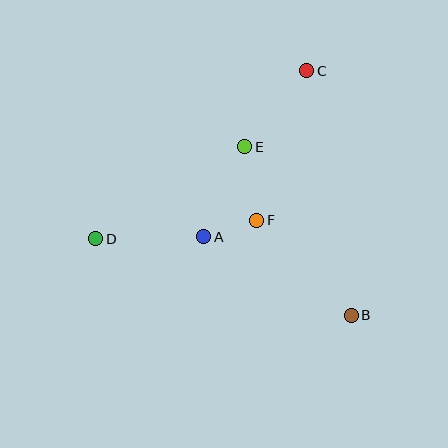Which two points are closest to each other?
Points A and F are closest to each other.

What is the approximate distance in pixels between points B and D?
The distance between B and D is approximately 267 pixels.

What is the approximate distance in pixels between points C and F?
The distance between C and F is approximately 158 pixels.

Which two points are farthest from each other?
Points C and D are farthest from each other.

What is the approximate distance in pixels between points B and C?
The distance between B and C is approximately 248 pixels.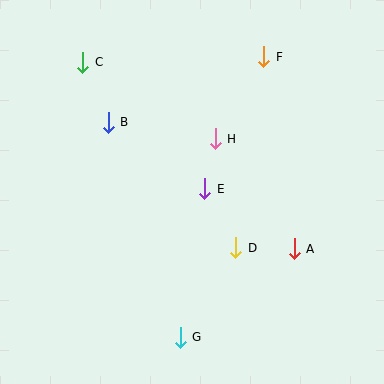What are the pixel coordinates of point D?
Point D is at (236, 248).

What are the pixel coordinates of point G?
Point G is at (180, 337).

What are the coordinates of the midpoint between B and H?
The midpoint between B and H is at (162, 130).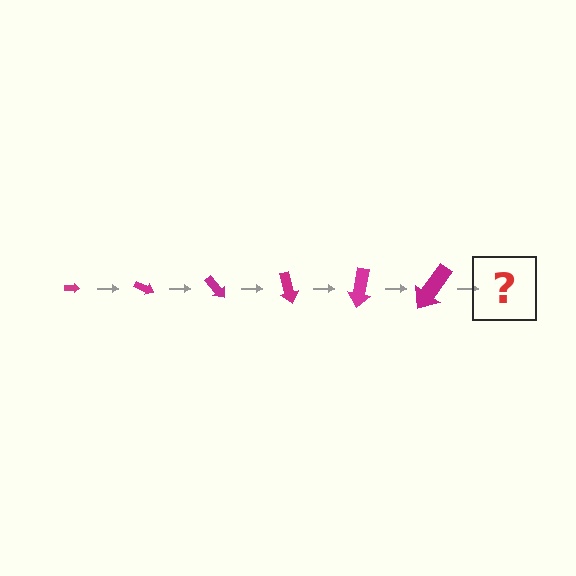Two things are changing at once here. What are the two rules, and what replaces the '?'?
The two rules are that the arrow grows larger each step and it rotates 25 degrees each step. The '?' should be an arrow, larger than the previous one and rotated 150 degrees from the start.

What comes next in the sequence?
The next element should be an arrow, larger than the previous one and rotated 150 degrees from the start.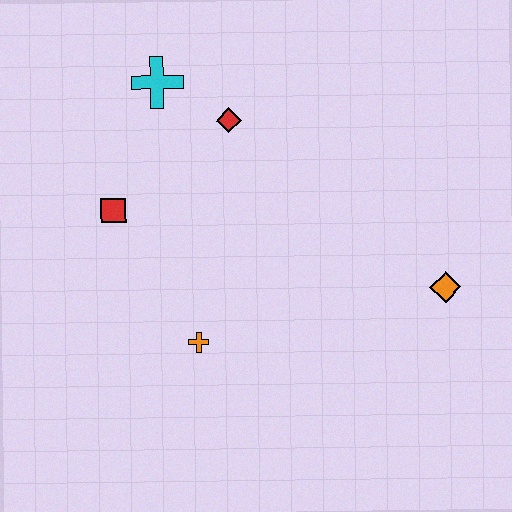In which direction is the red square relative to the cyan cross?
The red square is below the cyan cross.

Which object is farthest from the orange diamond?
The cyan cross is farthest from the orange diamond.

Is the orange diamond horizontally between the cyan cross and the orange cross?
No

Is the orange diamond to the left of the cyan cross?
No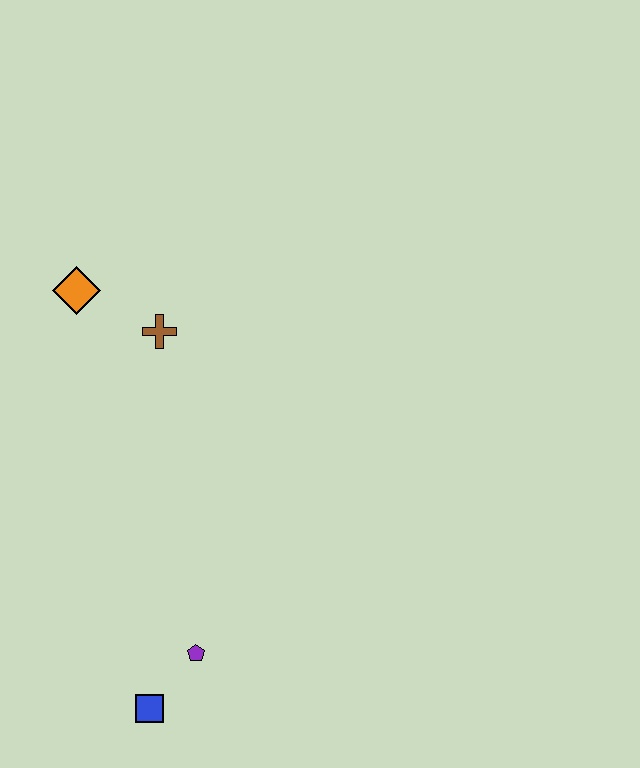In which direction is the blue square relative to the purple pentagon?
The blue square is below the purple pentagon.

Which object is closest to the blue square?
The purple pentagon is closest to the blue square.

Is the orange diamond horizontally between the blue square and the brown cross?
No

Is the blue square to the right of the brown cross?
No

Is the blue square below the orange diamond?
Yes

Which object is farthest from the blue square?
The orange diamond is farthest from the blue square.